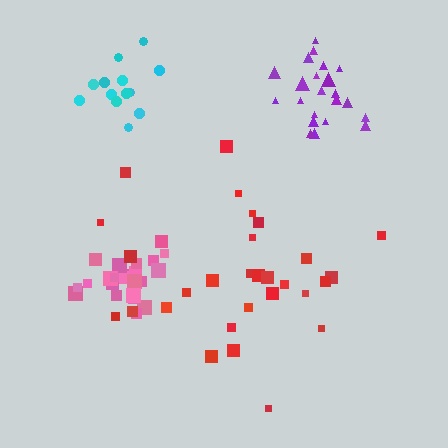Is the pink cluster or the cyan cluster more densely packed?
Pink.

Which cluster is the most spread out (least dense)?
Red.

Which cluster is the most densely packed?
Pink.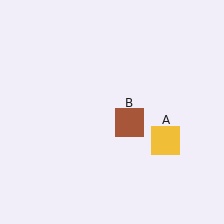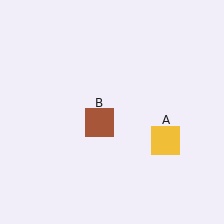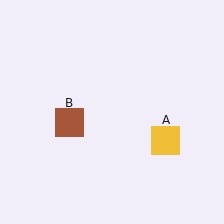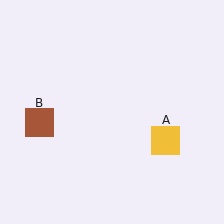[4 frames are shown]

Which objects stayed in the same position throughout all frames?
Yellow square (object A) remained stationary.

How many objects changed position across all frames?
1 object changed position: brown square (object B).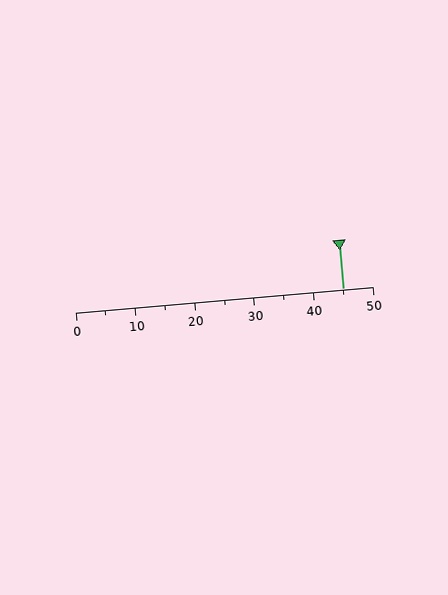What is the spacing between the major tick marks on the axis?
The major ticks are spaced 10 apart.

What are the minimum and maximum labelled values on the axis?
The axis runs from 0 to 50.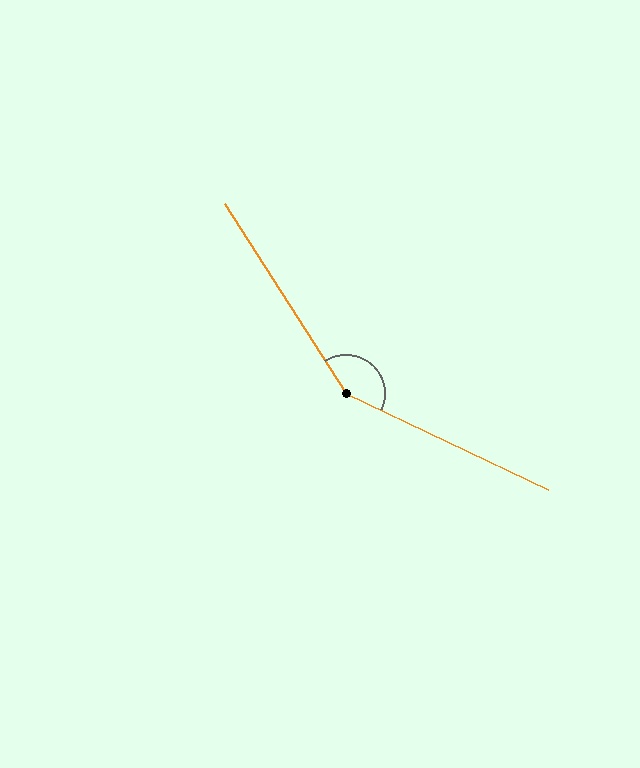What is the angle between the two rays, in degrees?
Approximately 148 degrees.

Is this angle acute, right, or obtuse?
It is obtuse.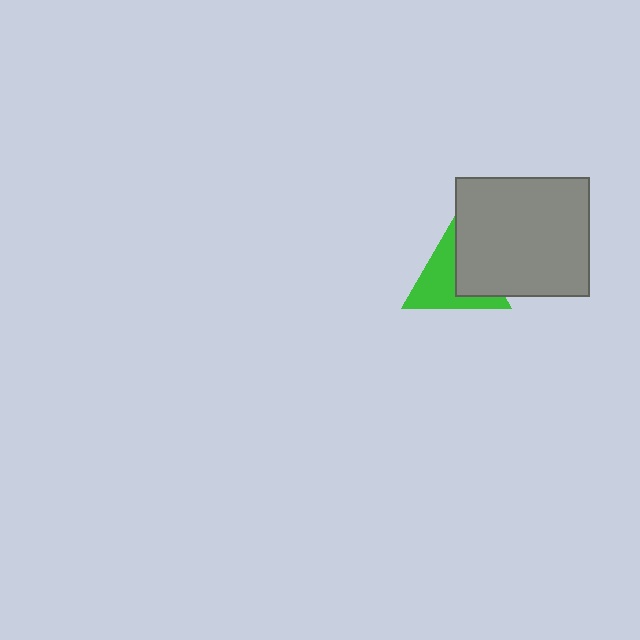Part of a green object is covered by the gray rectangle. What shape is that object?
It is a triangle.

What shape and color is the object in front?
The object in front is a gray rectangle.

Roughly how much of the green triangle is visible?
About half of it is visible (roughly 60%).